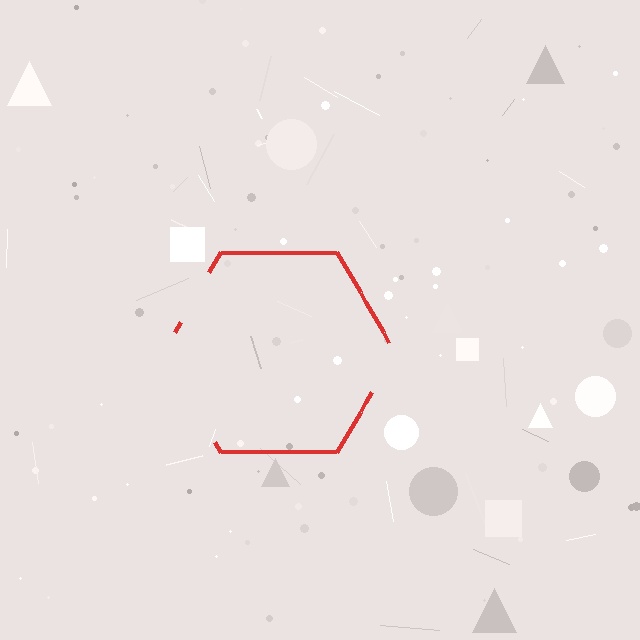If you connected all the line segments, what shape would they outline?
They would outline a hexagon.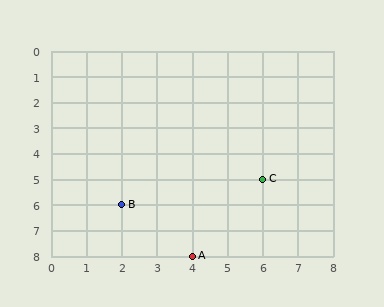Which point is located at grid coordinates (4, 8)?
Point A is at (4, 8).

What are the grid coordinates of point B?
Point B is at grid coordinates (2, 6).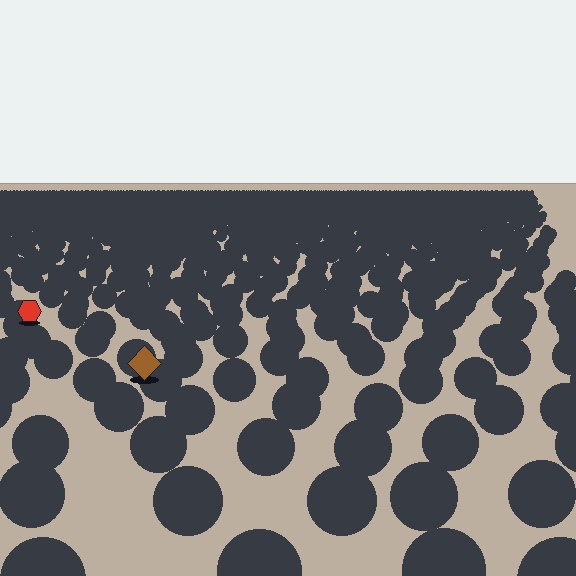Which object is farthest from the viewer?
The red hexagon is farthest from the viewer. It appears smaller and the ground texture around it is denser.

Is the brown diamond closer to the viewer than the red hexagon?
Yes. The brown diamond is closer — you can tell from the texture gradient: the ground texture is coarser near it.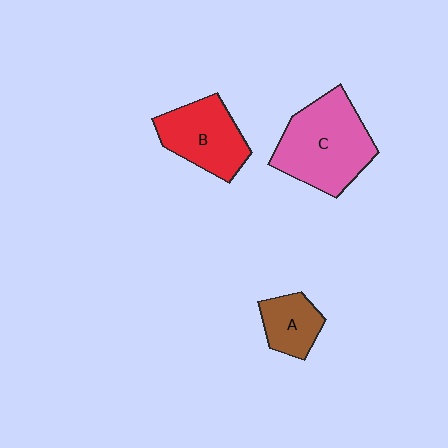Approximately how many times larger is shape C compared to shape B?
Approximately 1.4 times.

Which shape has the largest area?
Shape C (pink).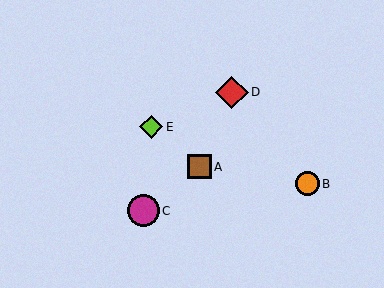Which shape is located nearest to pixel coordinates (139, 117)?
The lime diamond (labeled E) at (151, 127) is nearest to that location.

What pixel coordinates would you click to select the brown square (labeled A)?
Click at (199, 167) to select the brown square A.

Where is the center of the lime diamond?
The center of the lime diamond is at (151, 127).